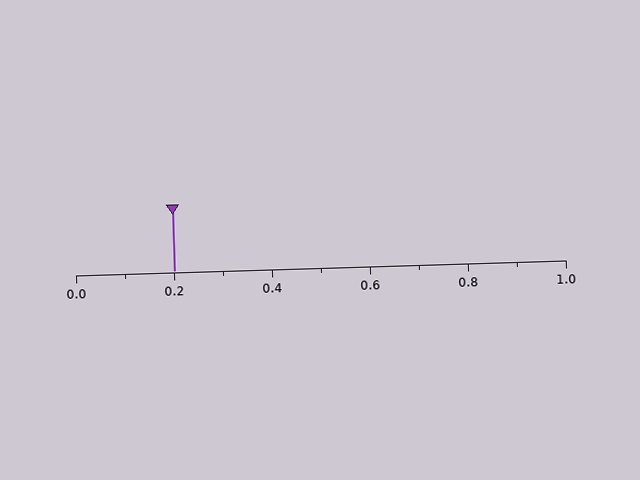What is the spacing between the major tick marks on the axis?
The major ticks are spaced 0.2 apart.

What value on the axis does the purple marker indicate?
The marker indicates approximately 0.2.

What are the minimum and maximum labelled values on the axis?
The axis runs from 0.0 to 1.0.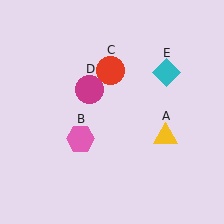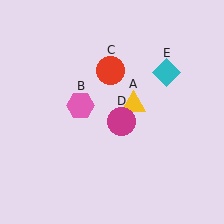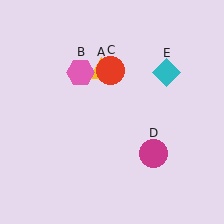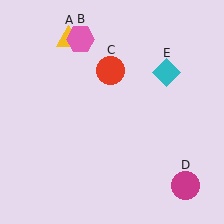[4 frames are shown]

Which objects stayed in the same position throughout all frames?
Red circle (object C) and cyan diamond (object E) remained stationary.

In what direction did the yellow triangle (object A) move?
The yellow triangle (object A) moved up and to the left.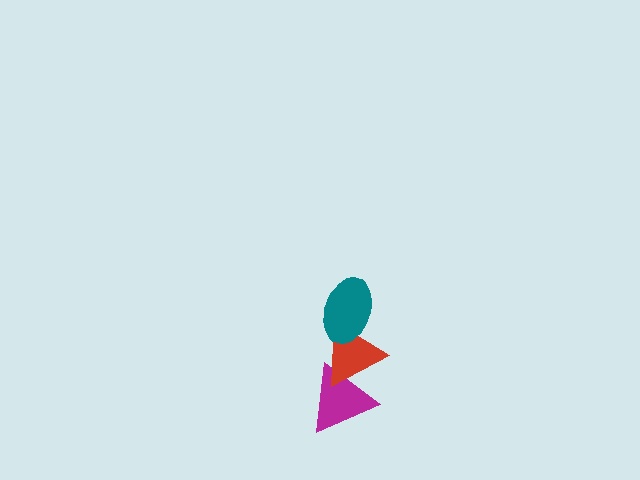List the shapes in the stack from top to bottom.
From top to bottom: the teal ellipse, the red triangle, the magenta triangle.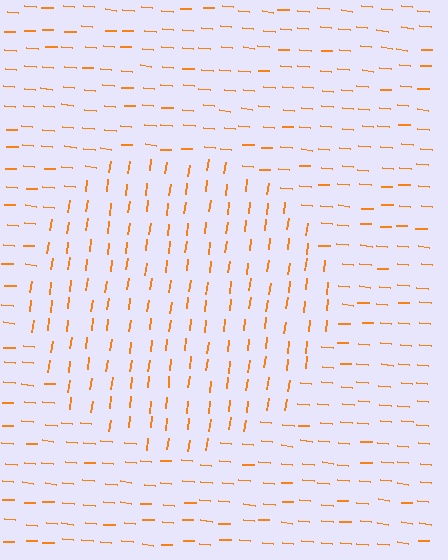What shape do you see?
I see a circle.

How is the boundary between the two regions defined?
The boundary is defined purely by a change in line orientation (approximately 88 degrees difference). All lines are the same color and thickness.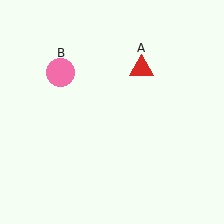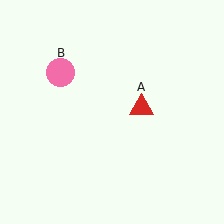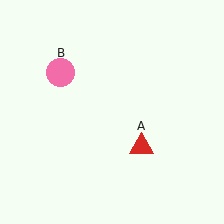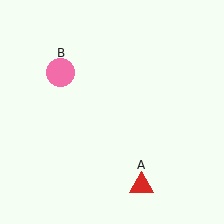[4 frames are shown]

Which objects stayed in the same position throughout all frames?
Pink circle (object B) remained stationary.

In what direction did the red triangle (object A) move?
The red triangle (object A) moved down.